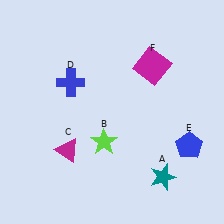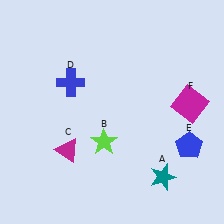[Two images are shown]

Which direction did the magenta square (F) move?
The magenta square (F) moved down.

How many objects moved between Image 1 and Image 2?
1 object moved between the two images.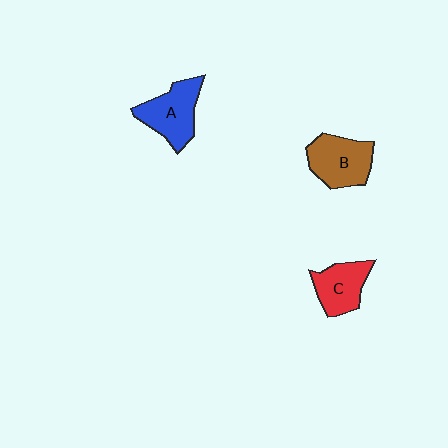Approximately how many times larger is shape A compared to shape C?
Approximately 1.2 times.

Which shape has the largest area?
Shape B (brown).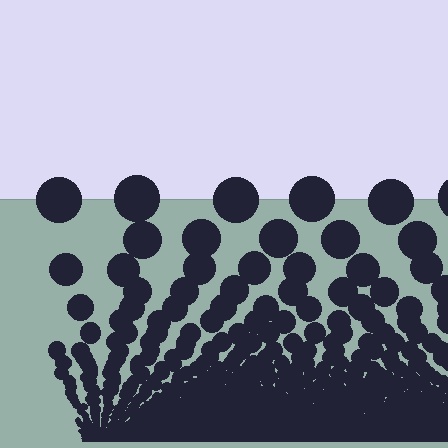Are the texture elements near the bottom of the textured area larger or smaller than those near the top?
Smaller. The gradient is inverted — elements near the bottom are smaller and denser.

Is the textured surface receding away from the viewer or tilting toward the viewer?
The surface appears to tilt toward the viewer. Texture elements get larger and sparser toward the top.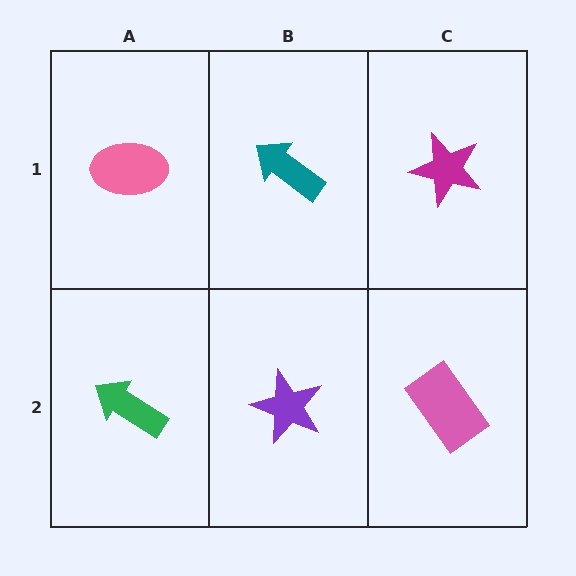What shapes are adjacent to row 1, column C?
A pink rectangle (row 2, column C), a teal arrow (row 1, column B).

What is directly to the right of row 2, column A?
A purple star.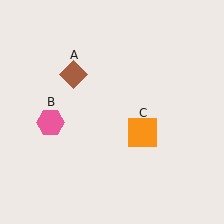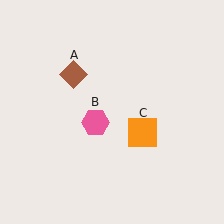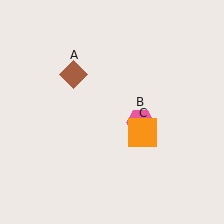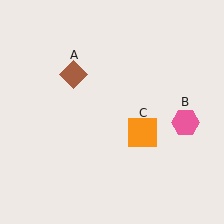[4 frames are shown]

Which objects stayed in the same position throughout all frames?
Brown diamond (object A) and orange square (object C) remained stationary.